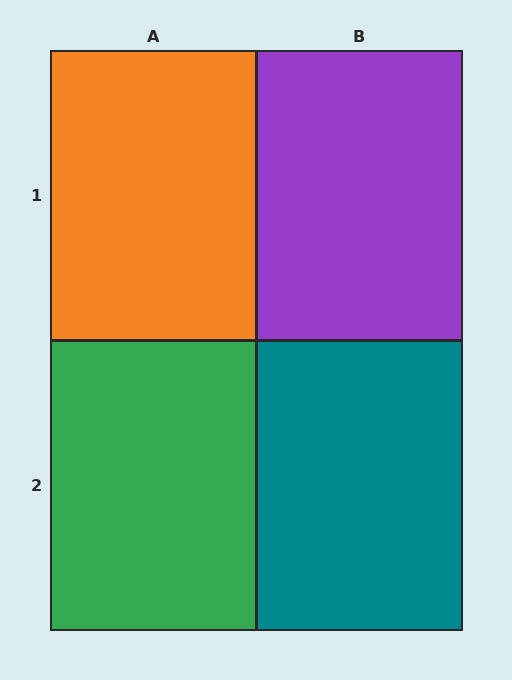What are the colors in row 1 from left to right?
Orange, purple.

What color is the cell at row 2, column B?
Teal.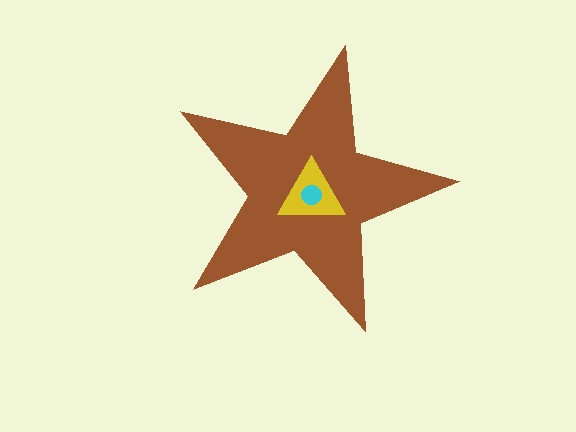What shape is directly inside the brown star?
The yellow triangle.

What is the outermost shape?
The brown star.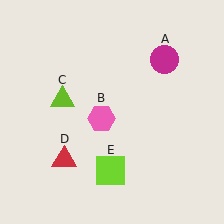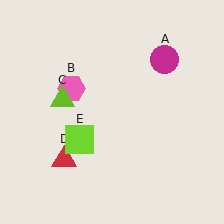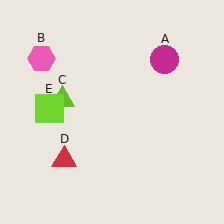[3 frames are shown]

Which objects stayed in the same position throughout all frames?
Magenta circle (object A) and lime triangle (object C) and red triangle (object D) remained stationary.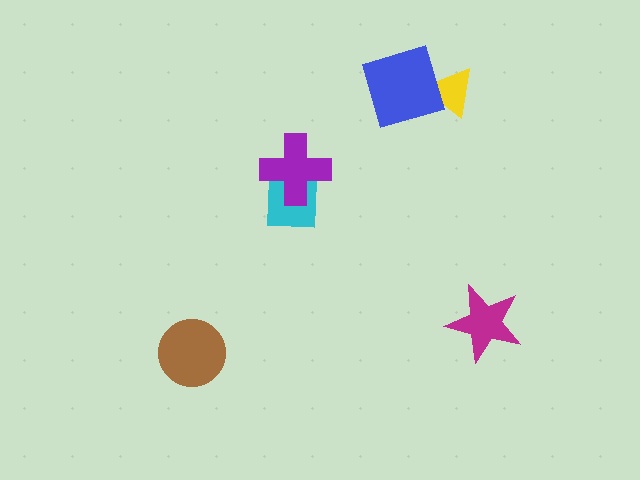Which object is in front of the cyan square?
The purple cross is in front of the cyan square.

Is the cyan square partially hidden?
Yes, it is partially covered by another shape.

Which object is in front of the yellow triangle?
The blue diamond is in front of the yellow triangle.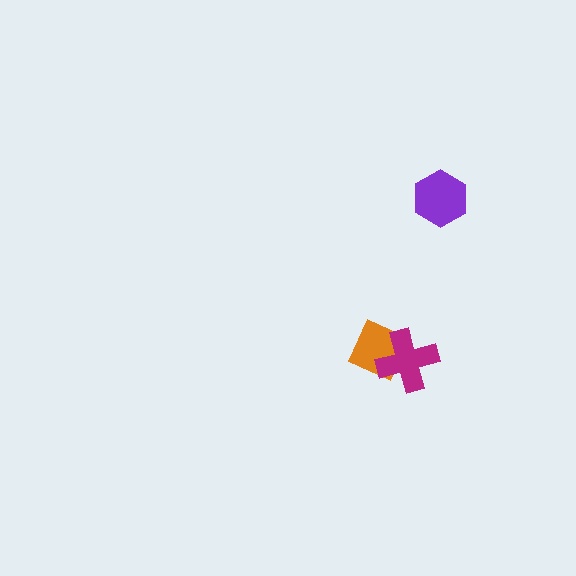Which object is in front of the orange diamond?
The magenta cross is in front of the orange diamond.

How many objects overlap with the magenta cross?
1 object overlaps with the magenta cross.